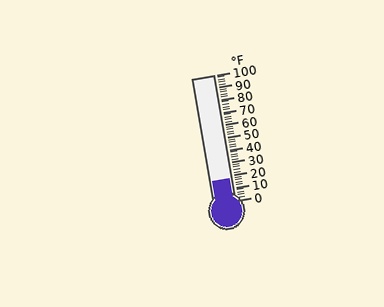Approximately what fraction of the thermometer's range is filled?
The thermometer is filled to approximately 20% of its range.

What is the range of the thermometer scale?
The thermometer scale ranges from 0°F to 100°F.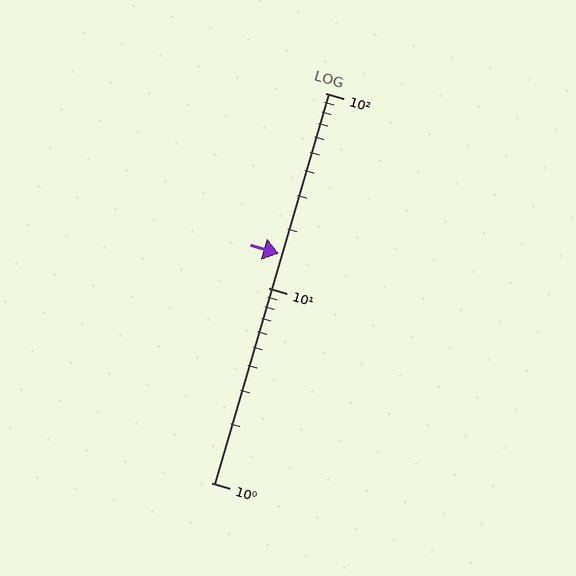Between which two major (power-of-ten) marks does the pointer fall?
The pointer is between 10 and 100.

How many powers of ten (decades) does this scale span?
The scale spans 2 decades, from 1 to 100.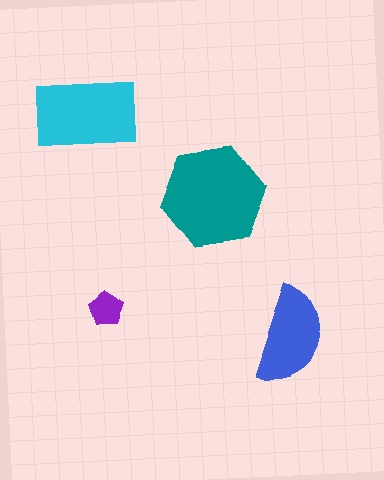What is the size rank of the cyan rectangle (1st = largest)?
2nd.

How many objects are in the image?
There are 4 objects in the image.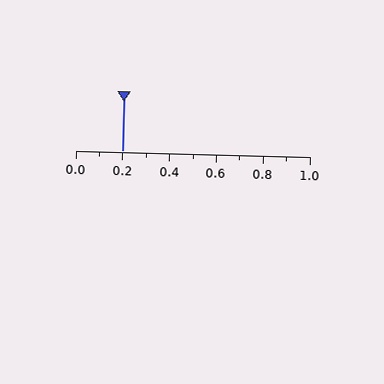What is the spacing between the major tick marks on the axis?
The major ticks are spaced 0.2 apart.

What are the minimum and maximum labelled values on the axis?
The axis runs from 0.0 to 1.0.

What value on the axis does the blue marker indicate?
The marker indicates approximately 0.2.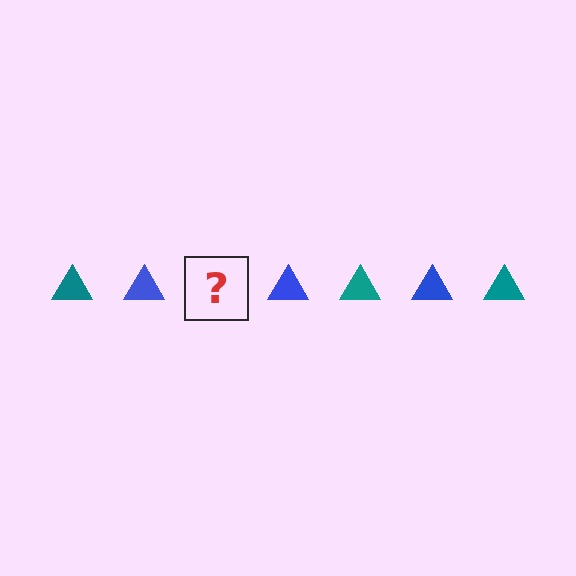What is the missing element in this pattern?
The missing element is a teal triangle.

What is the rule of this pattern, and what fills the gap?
The rule is that the pattern cycles through teal, blue triangles. The gap should be filled with a teal triangle.